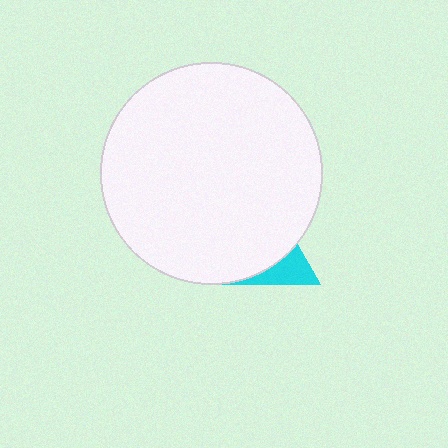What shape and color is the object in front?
The object in front is a white circle.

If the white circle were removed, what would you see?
You would see the complete cyan triangle.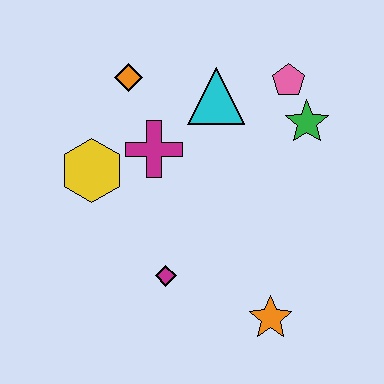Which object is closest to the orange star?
The magenta diamond is closest to the orange star.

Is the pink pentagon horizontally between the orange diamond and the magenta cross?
No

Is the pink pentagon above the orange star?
Yes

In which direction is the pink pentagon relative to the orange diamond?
The pink pentagon is to the right of the orange diamond.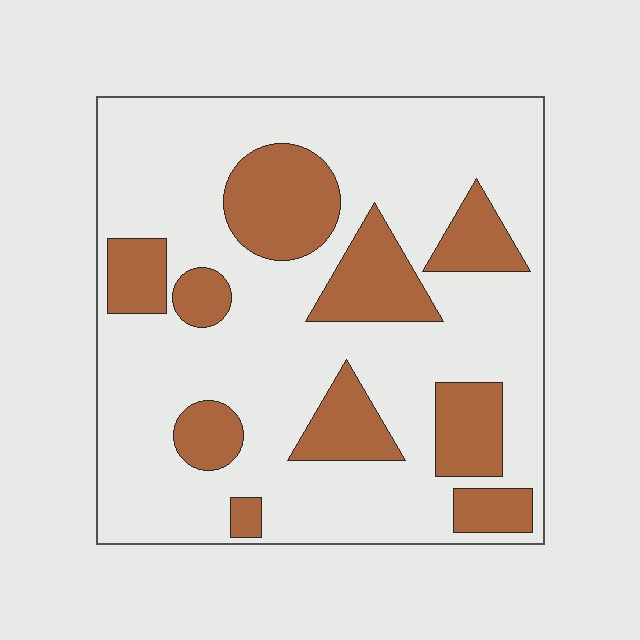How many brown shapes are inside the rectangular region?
10.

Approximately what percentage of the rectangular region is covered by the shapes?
Approximately 25%.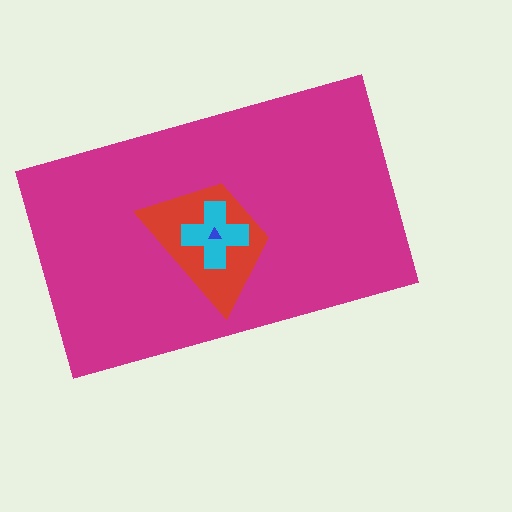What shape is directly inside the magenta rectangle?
The red trapezoid.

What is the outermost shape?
The magenta rectangle.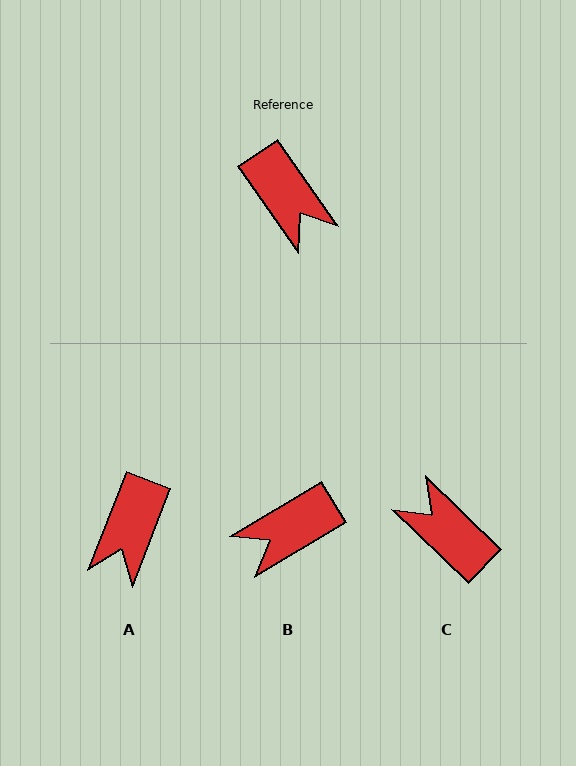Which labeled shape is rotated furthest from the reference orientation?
C, about 169 degrees away.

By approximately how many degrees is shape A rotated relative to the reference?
Approximately 56 degrees clockwise.